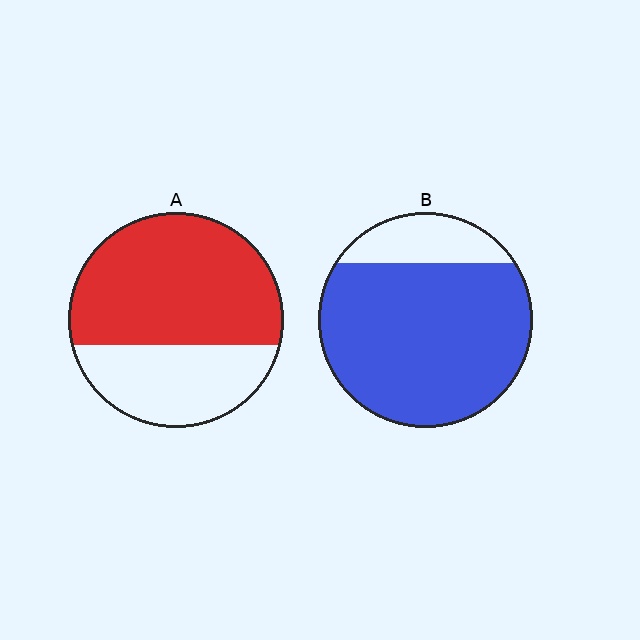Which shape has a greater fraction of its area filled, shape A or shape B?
Shape B.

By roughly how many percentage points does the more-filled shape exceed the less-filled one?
By roughly 15 percentage points (B over A).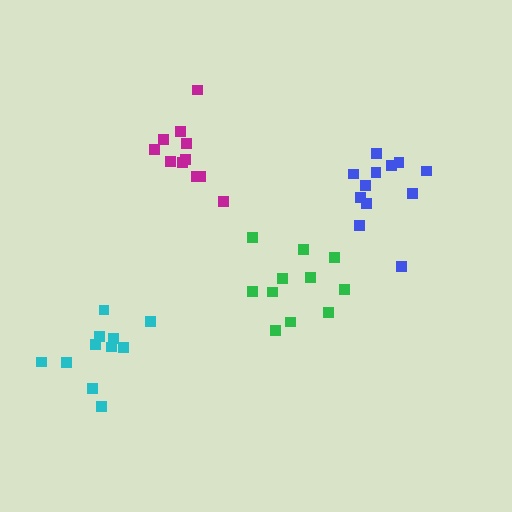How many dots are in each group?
Group 1: 11 dots, Group 2: 11 dots, Group 3: 12 dots, Group 4: 11 dots (45 total).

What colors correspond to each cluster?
The clusters are colored: cyan, green, blue, magenta.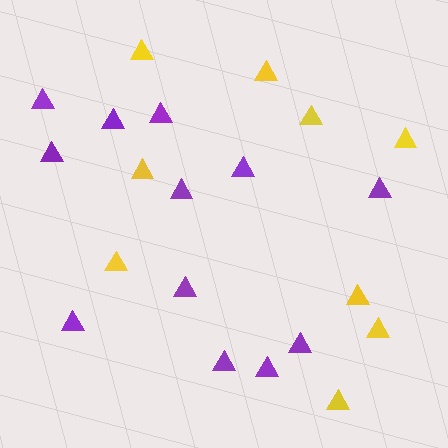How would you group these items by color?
There are 2 groups: one group of purple triangles (12) and one group of yellow triangles (9).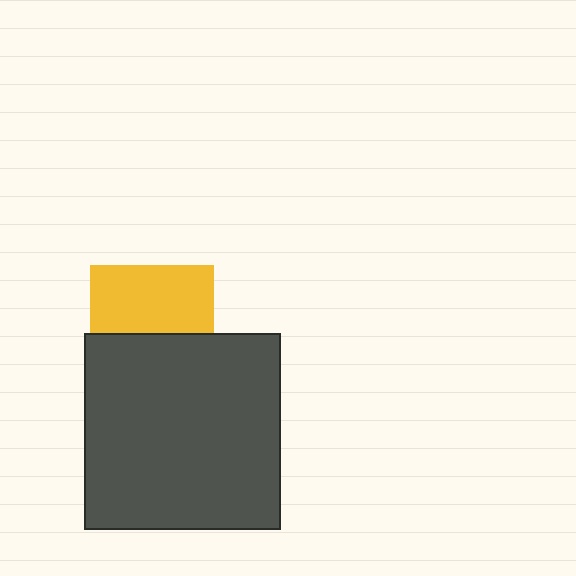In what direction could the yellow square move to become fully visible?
The yellow square could move up. That would shift it out from behind the dark gray square entirely.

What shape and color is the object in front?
The object in front is a dark gray square.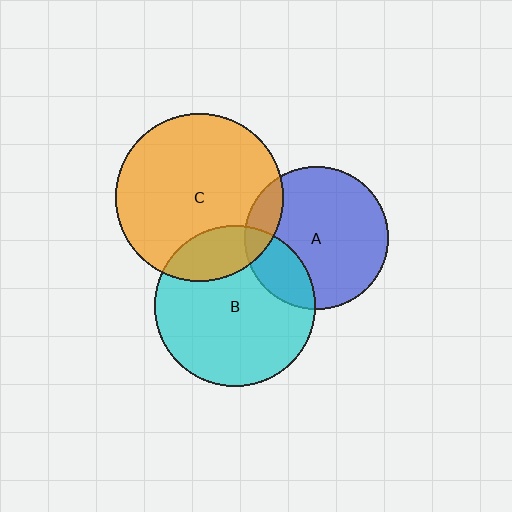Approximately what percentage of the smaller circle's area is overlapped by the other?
Approximately 20%.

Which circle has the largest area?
Circle C (orange).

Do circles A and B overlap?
Yes.